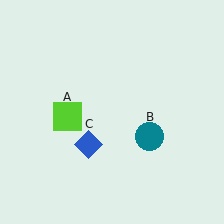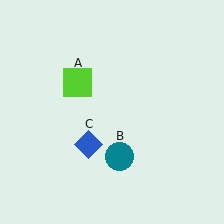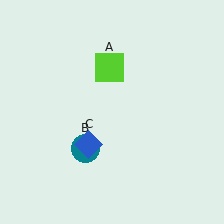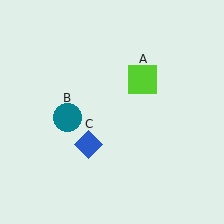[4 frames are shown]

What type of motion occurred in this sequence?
The lime square (object A), teal circle (object B) rotated clockwise around the center of the scene.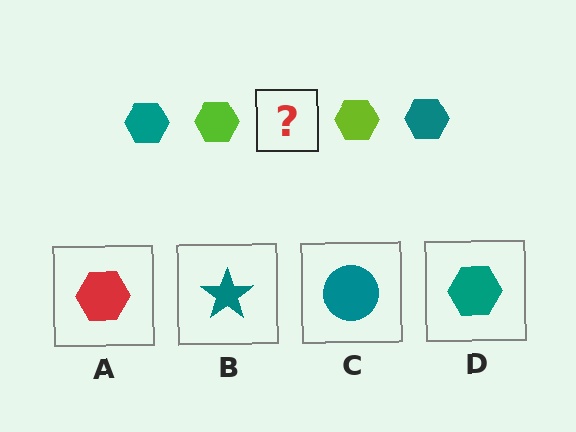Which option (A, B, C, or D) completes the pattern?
D.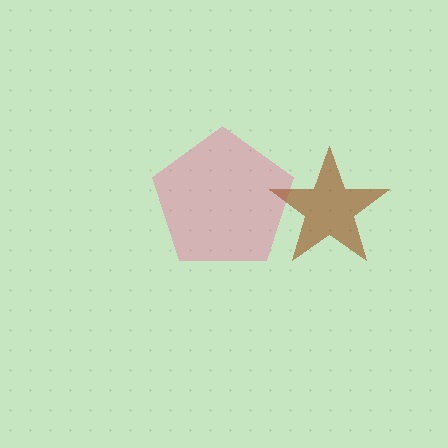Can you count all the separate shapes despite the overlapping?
Yes, there are 2 separate shapes.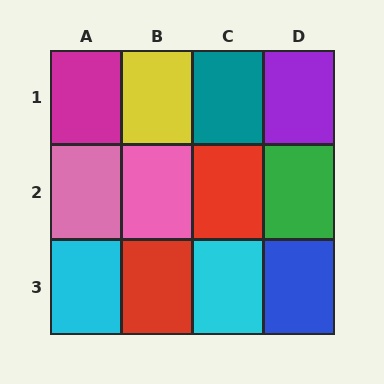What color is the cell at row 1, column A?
Magenta.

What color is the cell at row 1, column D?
Purple.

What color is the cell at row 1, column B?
Yellow.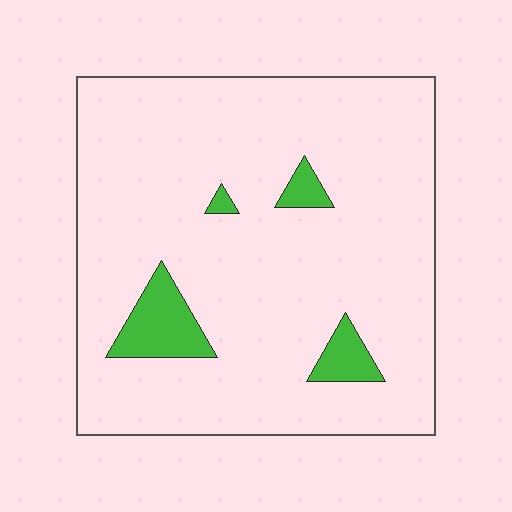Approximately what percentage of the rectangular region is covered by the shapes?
Approximately 10%.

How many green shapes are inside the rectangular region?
4.